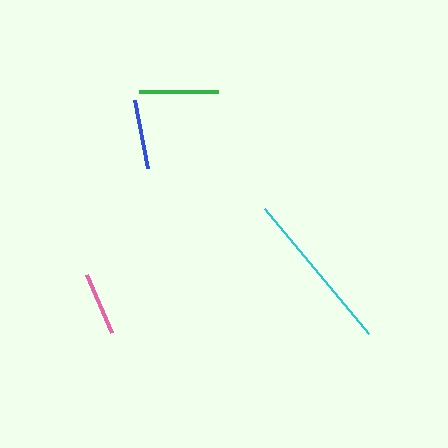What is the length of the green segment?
The green segment is approximately 79 pixels long.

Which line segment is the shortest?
The pink line is the shortest at approximately 63 pixels.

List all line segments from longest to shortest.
From longest to shortest: cyan, green, blue, pink.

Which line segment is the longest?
The cyan line is the longest at approximately 162 pixels.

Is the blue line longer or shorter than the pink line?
The blue line is longer than the pink line.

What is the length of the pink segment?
The pink segment is approximately 63 pixels long.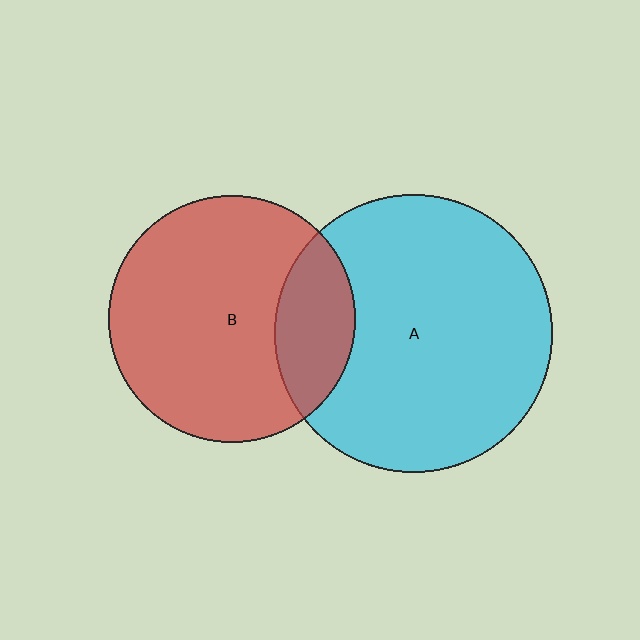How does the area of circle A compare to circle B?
Approximately 1.3 times.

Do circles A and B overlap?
Yes.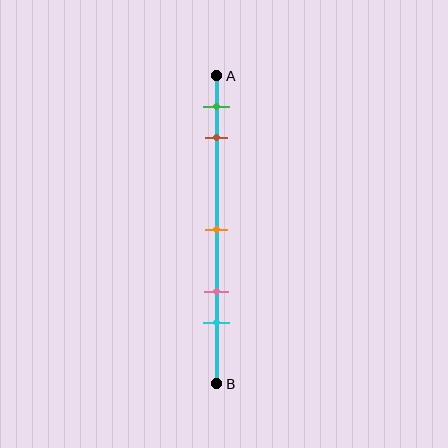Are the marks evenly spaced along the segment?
No, the marks are not evenly spaced.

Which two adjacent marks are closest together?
The green and brown marks are the closest adjacent pair.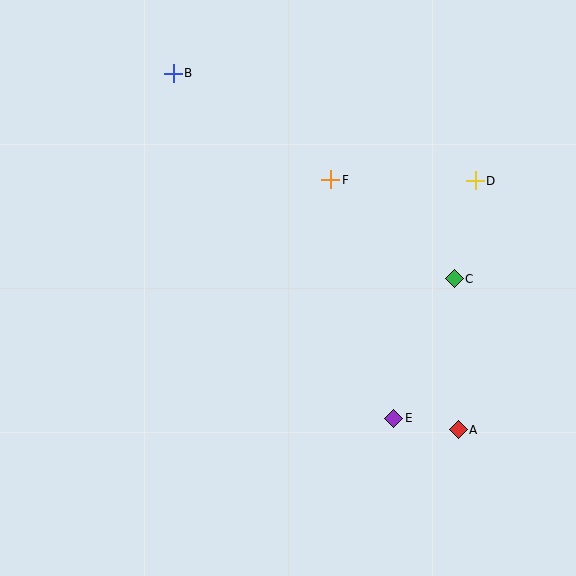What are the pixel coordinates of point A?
Point A is at (458, 430).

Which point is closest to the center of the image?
Point F at (330, 180) is closest to the center.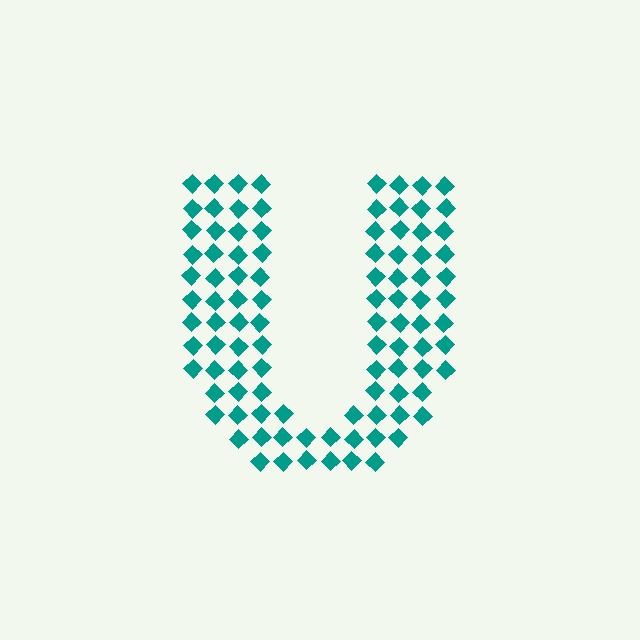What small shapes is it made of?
It is made of small diamonds.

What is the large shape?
The large shape is the letter U.